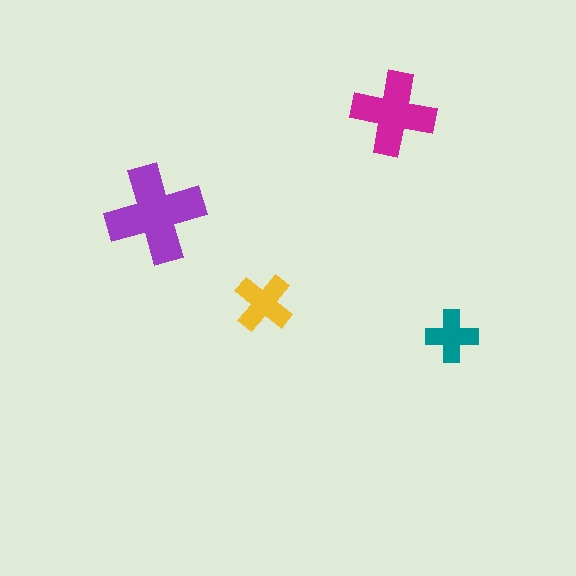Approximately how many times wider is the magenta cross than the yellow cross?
About 1.5 times wider.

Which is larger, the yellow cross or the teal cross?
The yellow one.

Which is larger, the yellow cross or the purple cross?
The purple one.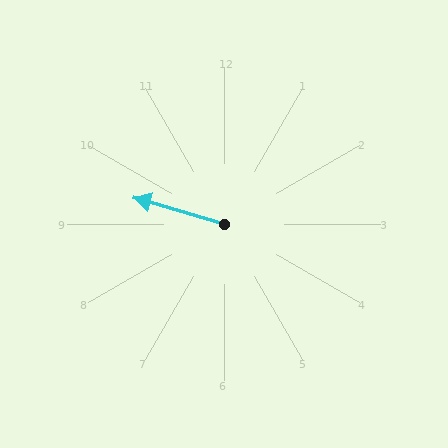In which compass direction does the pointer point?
West.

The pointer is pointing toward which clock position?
Roughly 10 o'clock.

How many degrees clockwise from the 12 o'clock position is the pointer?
Approximately 287 degrees.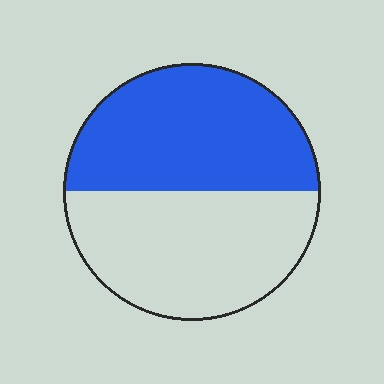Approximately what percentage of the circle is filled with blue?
Approximately 50%.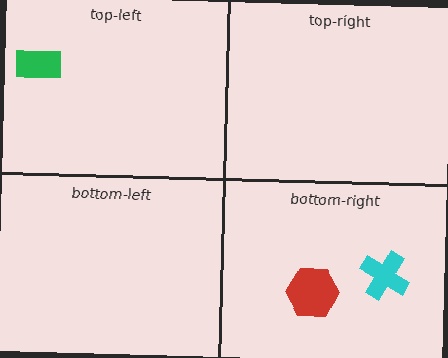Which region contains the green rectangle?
The top-left region.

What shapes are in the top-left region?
The green rectangle.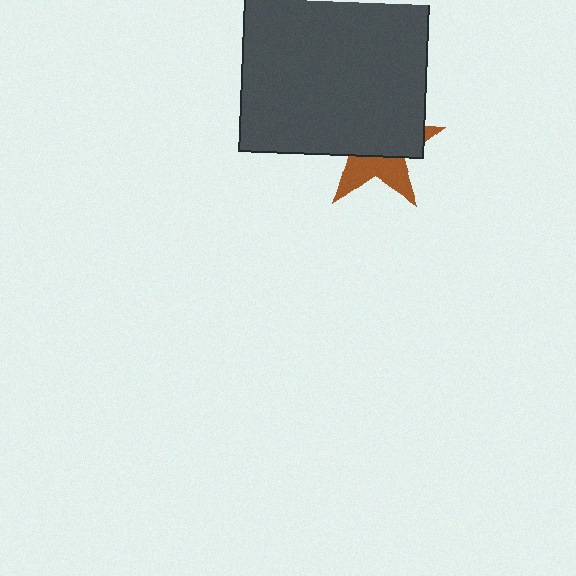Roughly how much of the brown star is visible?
A small part of it is visible (roughly 39%).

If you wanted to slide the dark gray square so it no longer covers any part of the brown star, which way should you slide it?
Slide it up — that is the most direct way to separate the two shapes.